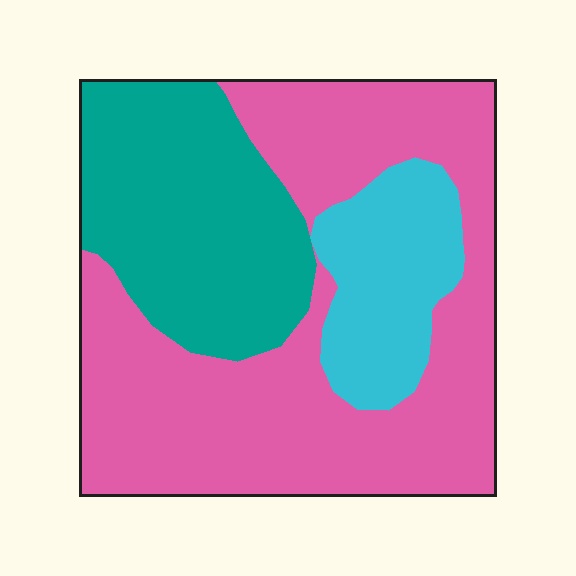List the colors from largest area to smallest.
From largest to smallest: pink, teal, cyan.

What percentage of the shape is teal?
Teal takes up about one quarter (1/4) of the shape.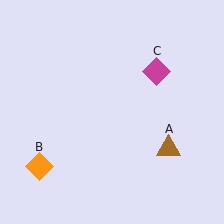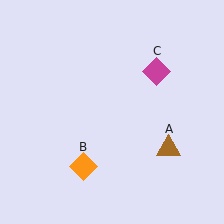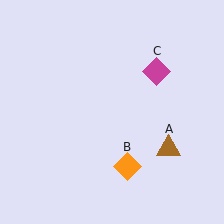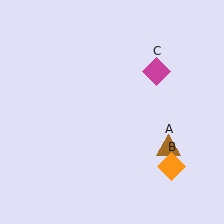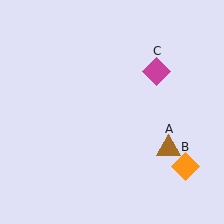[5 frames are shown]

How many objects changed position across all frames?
1 object changed position: orange diamond (object B).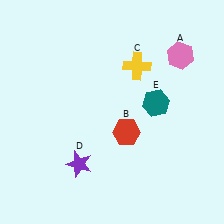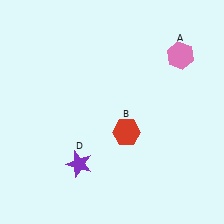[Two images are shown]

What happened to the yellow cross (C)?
The yellow cross (C) was removed in Image 2. It was in the top-right area of Image 1.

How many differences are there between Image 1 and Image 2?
There are 2 differences between the two images.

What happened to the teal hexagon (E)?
The teal hexagon (E) was removed in Image 2. It was in the top-right area of Image 1.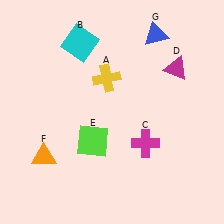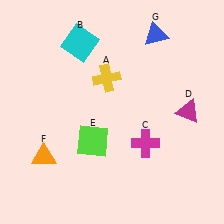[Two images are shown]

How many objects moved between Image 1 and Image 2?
1 object moved between the two images.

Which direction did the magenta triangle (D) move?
The magenta triangle (D) moved down.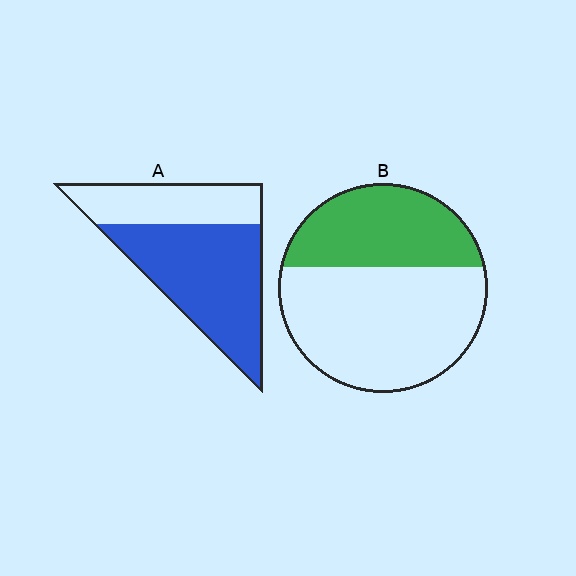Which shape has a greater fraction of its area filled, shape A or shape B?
Shape A.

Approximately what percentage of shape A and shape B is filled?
A is approximately 65% and B is approximately 35%.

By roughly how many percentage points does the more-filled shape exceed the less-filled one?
By roughly 25 percentage points (A over B).